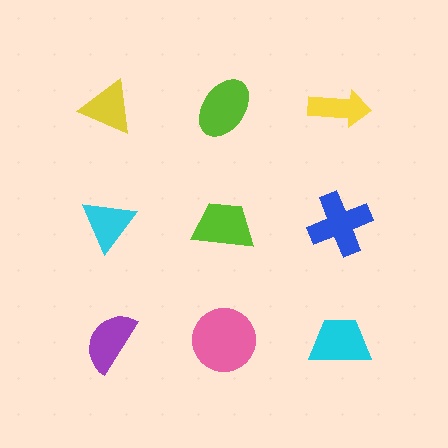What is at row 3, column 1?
A purple semicircle.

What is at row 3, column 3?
A cyan trapezoid.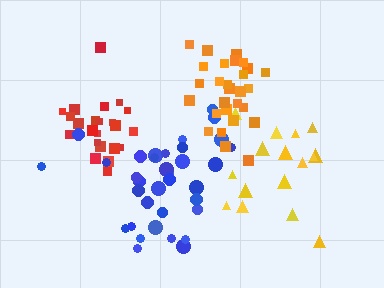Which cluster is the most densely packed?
Red.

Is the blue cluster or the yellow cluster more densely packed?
Blue.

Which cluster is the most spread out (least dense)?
Yellow.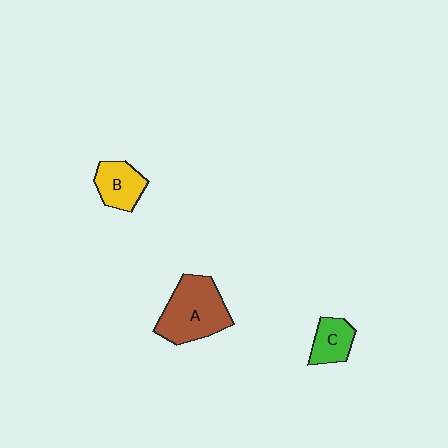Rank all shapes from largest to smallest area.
From largest to smallest: A (brown), B (yellow), C (green).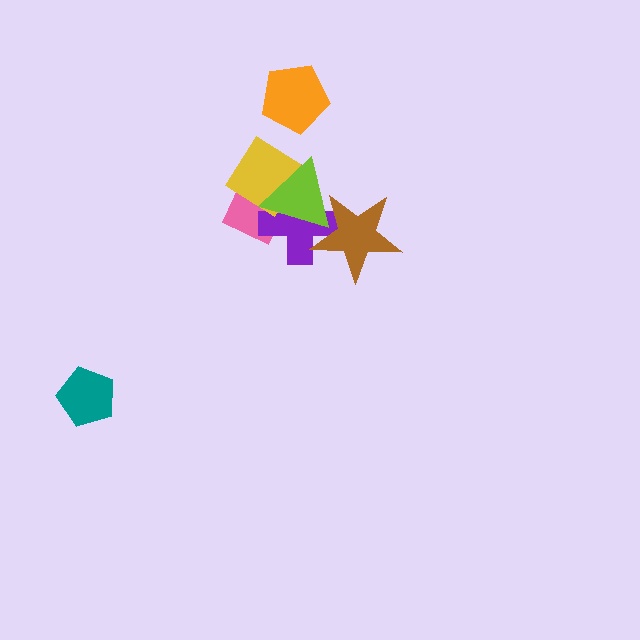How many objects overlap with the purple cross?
4 objects overlap with the purple cross.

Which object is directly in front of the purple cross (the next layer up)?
The yellow diamond is directly in front of the purple cross.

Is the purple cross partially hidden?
Yes, it is partially covered by another shape.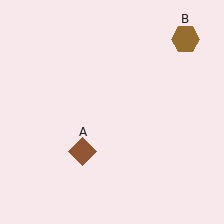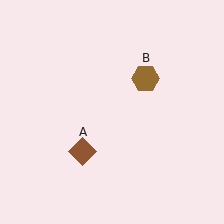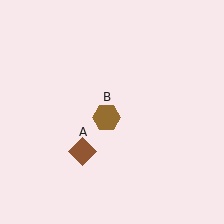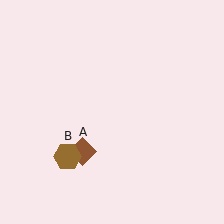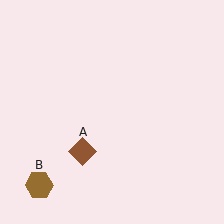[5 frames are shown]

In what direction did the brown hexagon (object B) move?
The brown hexagon (object B) moved down and to the left.